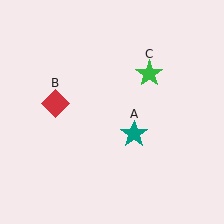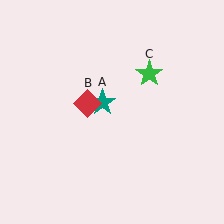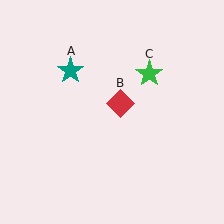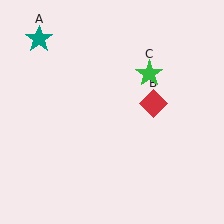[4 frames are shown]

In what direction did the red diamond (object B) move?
The red diamond (object B) moved right.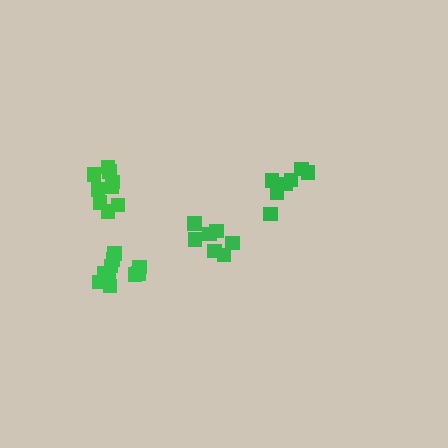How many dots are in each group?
Group 1: 7 dots, Group 2: 7 dots, Group 3: 9 dots, Group 4: 10 dots (33 total).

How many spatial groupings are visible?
There are 4 spatial groupings.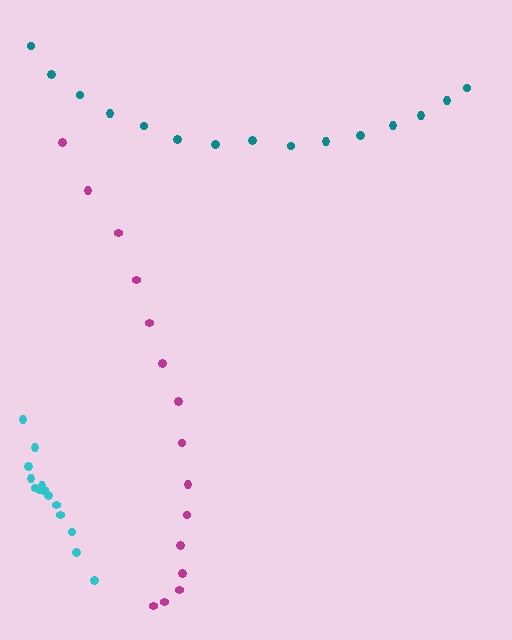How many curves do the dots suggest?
There are 3 distinct paths.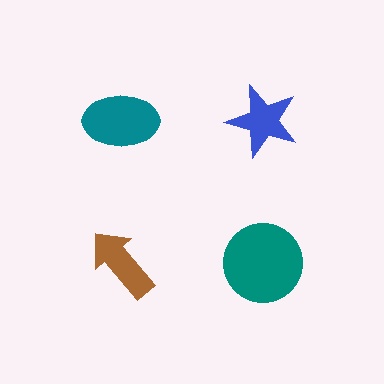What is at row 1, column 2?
A blue star.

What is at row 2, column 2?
A teal circle.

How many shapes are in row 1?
2 shapes.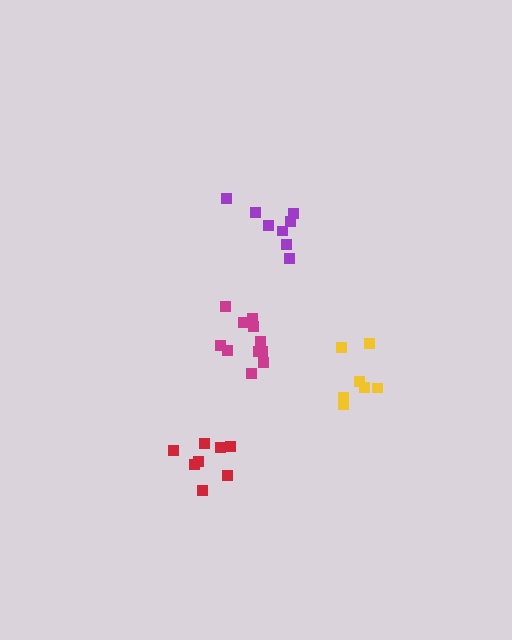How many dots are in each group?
Group 1: 7 dots, Group 2: 11 dots, Group 3: 8 dots, Group 4: 8 dots (34 total).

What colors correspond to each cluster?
The clusters are colored: yellow, magenta, purple, red.